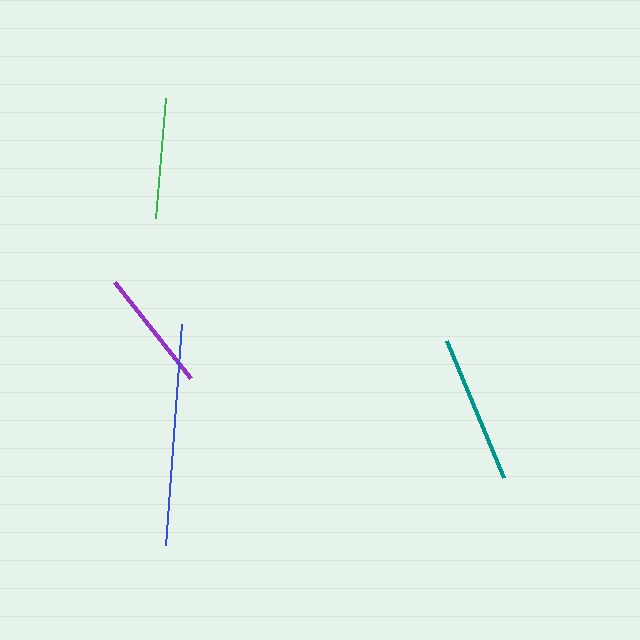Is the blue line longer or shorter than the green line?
The blue line is longer than the green line.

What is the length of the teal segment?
The teal segment is approximately 148 pixels long.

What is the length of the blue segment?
The blue segment is approximately 222 pixels long.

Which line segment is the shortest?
The green line is the shortest at approximately 121 pixels.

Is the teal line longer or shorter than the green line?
The teal line is longer than the green line.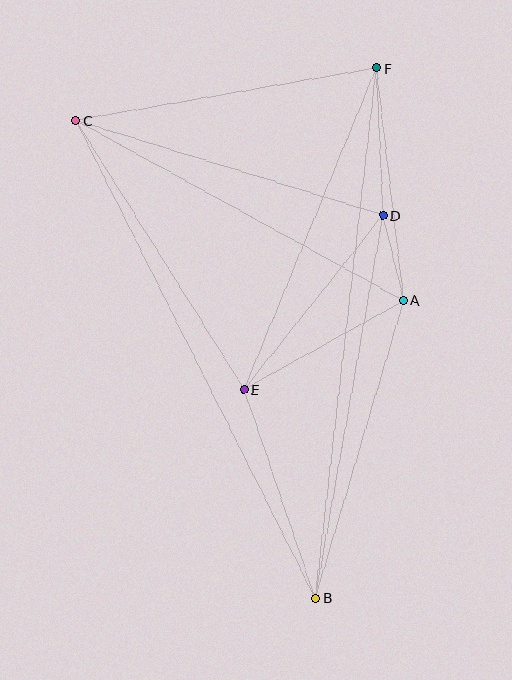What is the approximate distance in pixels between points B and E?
The distance between B and E is approximately 221 pixels.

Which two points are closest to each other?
Points A and D are closest to each other.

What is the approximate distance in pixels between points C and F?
The distance between C and F is approximately 305 pixels.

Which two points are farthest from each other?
Points B and C are farthest from each other.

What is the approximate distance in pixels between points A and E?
The distance between A and E is approximately 182 pixels.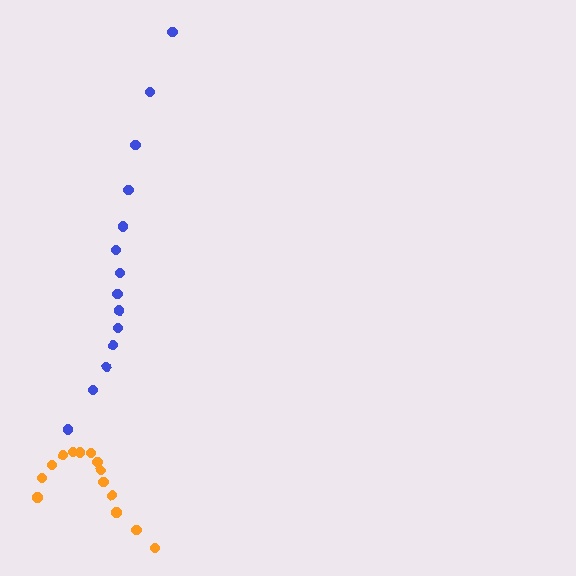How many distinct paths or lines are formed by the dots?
There are 2 distinct paths.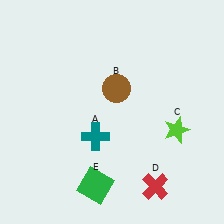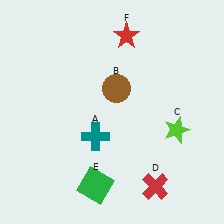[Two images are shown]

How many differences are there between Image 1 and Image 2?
There is 1 difference between the two images.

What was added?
A red star (F) was added in Image 2.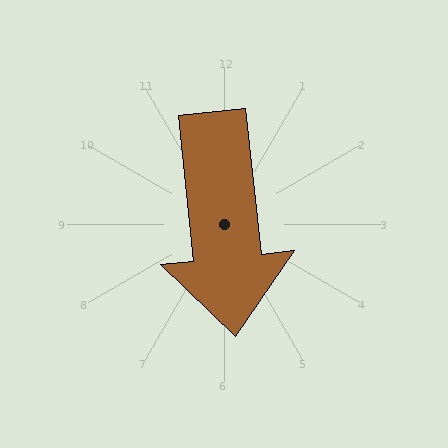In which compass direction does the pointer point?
South.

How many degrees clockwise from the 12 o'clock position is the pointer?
Approximately 174 degrees.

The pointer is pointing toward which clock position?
Roughly 6 o'clock.